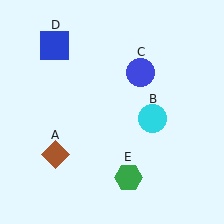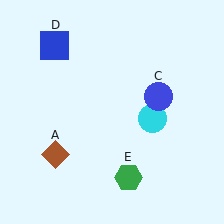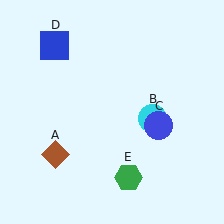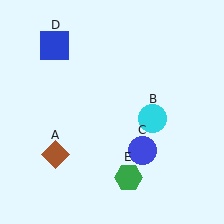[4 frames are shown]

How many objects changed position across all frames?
1 object changed position: blue circle (object C).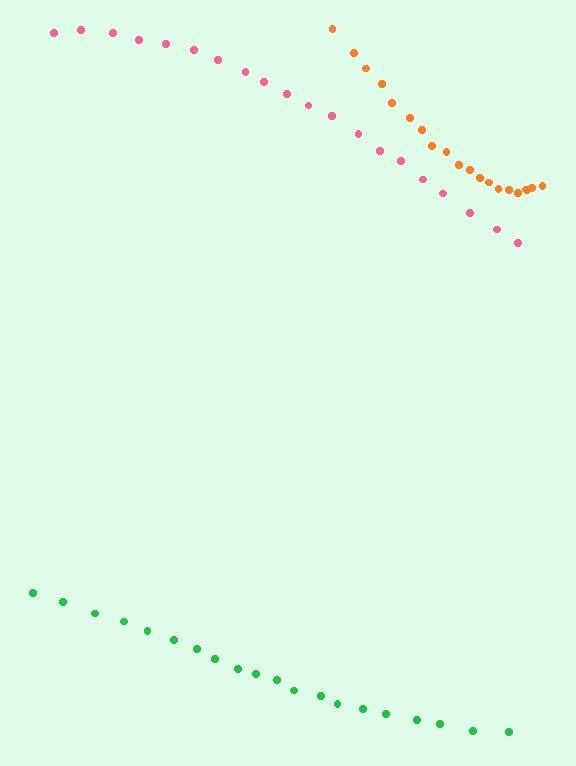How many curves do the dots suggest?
There are 3 distinct paths.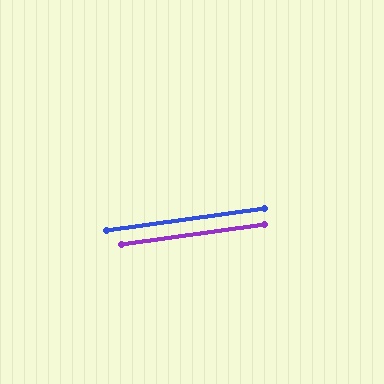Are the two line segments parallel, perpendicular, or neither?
Parallel — their directions differ by only 0.0°.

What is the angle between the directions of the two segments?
Approximately 0 degrees.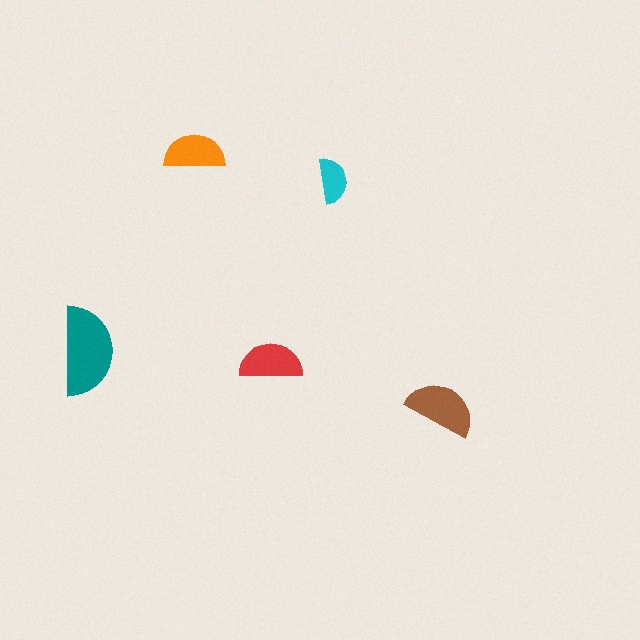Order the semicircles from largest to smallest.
the teal one, the brown one, the red one, the orange one, the cyan one.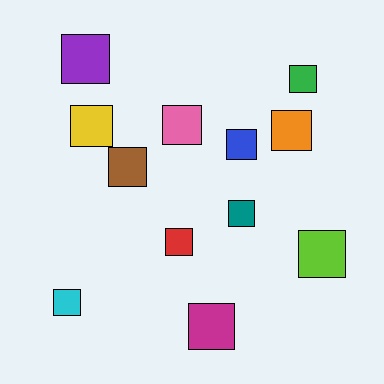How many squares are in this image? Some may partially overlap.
There are 12 squares.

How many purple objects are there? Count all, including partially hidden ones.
There is 1 purple object.